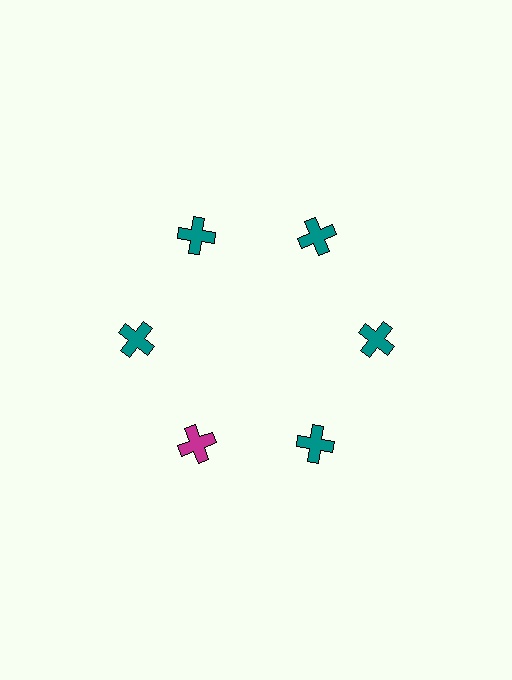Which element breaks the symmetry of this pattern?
The magenta cross at roughly the 7 o'clock position breaks the symmetry. All other shapes are teal crosses.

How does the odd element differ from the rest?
It has a different color: magenta instead of teal.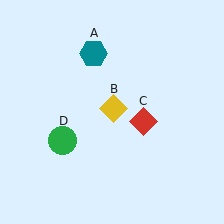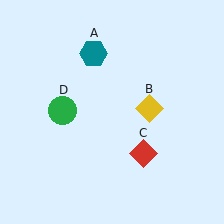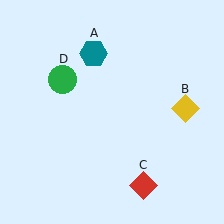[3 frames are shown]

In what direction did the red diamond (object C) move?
The red diamond (object C) moved down.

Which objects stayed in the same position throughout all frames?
Teal hexagon (object A) remained stationary.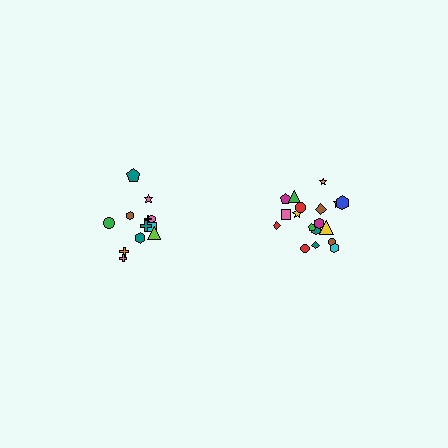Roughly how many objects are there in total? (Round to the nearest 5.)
Roughly 30 objects in total.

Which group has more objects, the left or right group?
The right group.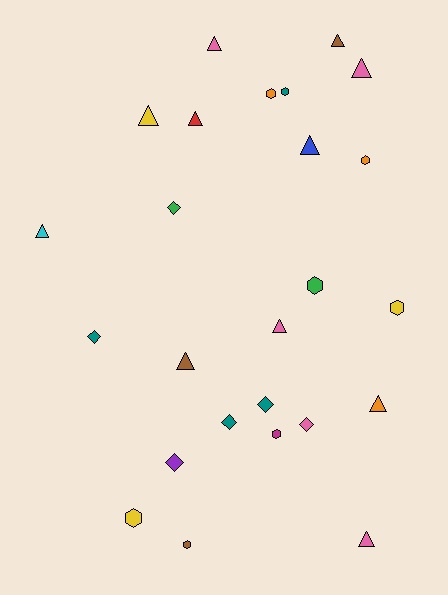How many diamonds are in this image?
There are 6 diamonds.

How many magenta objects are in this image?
There is 1 magenta object.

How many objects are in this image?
There are 25 objects.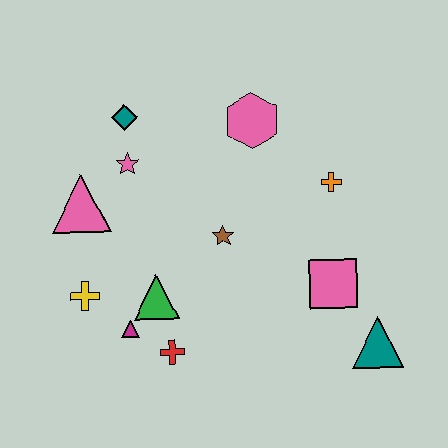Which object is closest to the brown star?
The green triangle is closest to the brown star.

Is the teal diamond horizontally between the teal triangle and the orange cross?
No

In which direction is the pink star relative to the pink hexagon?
The pink star is to the left of the pink hexagon.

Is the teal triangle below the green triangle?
Yes